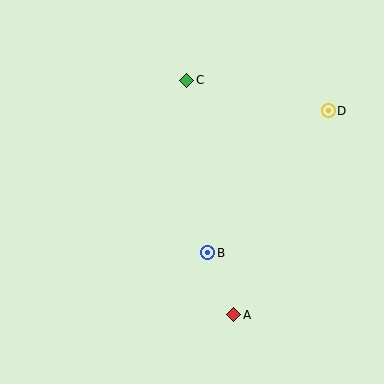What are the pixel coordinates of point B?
Point B is at (208, 253).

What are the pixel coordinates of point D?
Point D is at (328, 111).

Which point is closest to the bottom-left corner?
Point A is closest to the bottom-left corner.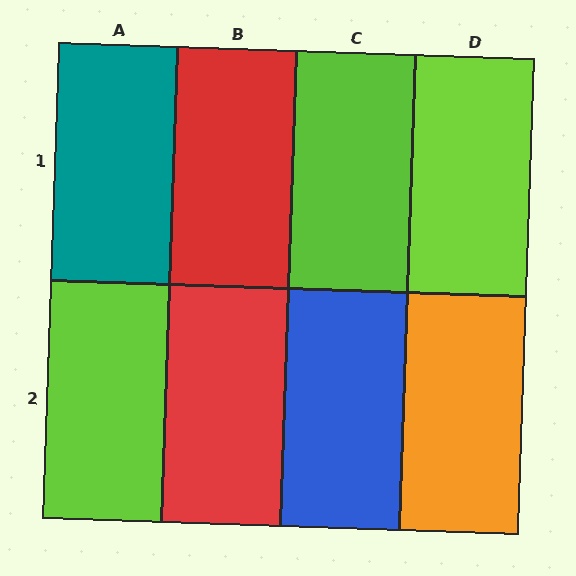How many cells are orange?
1 cell is orange.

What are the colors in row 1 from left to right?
Teal, red, lime, lime.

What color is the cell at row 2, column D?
Orange.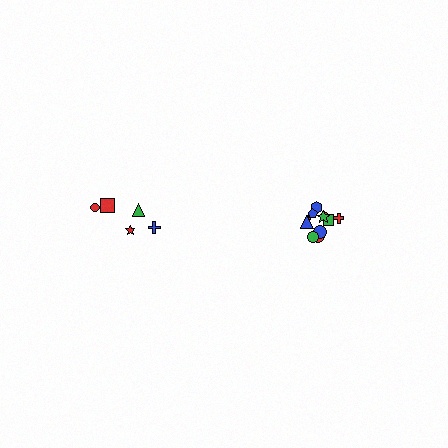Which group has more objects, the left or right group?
The right group.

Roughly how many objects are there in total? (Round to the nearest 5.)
Roughly 20 objects in total.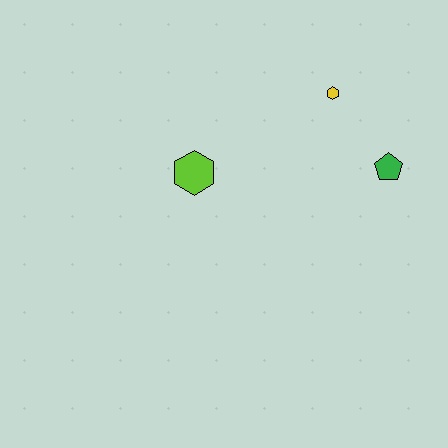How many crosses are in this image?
There are no crosses.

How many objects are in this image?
There are 3 objects.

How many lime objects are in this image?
There is 1 lime object.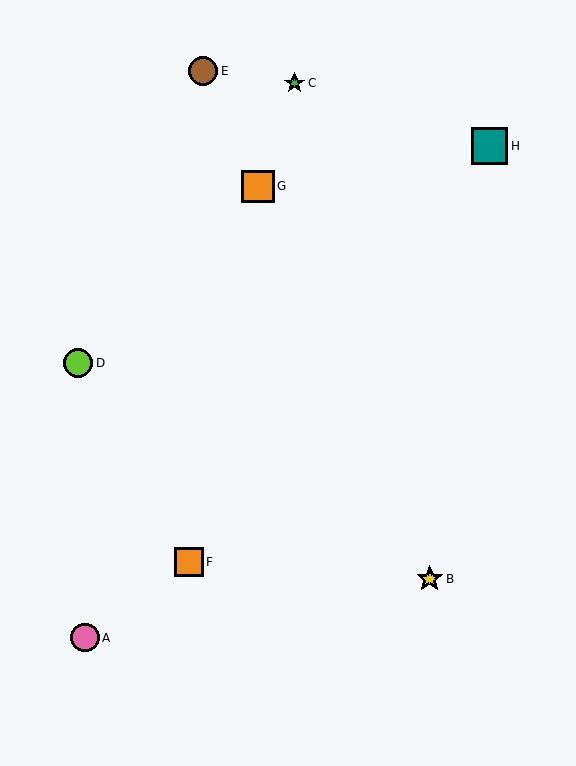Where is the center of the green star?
The center of the green star is at (294, 83).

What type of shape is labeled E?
Shape E is a brown circle.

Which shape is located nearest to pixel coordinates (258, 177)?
The orange square (labeled G) at (258, 186) is nearest to that location.